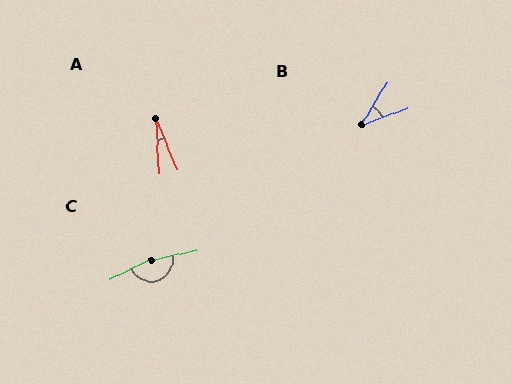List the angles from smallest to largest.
A (18°), B (38°), C (166°).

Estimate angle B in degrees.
Approximately 38 degrees.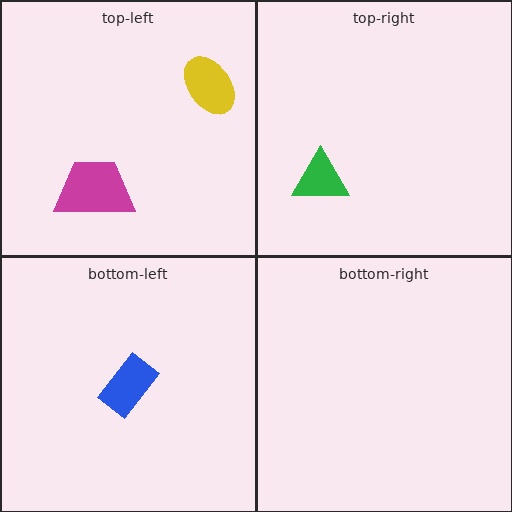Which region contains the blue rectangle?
The bottom-left region.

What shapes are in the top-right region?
The green triangle.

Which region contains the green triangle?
The top-right region.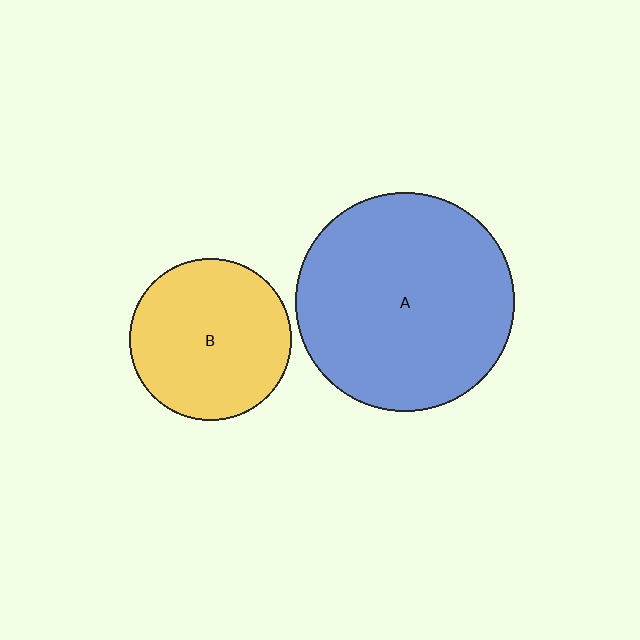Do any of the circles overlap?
No, none of the circles overlap.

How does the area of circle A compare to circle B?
Approximately 1.8 times.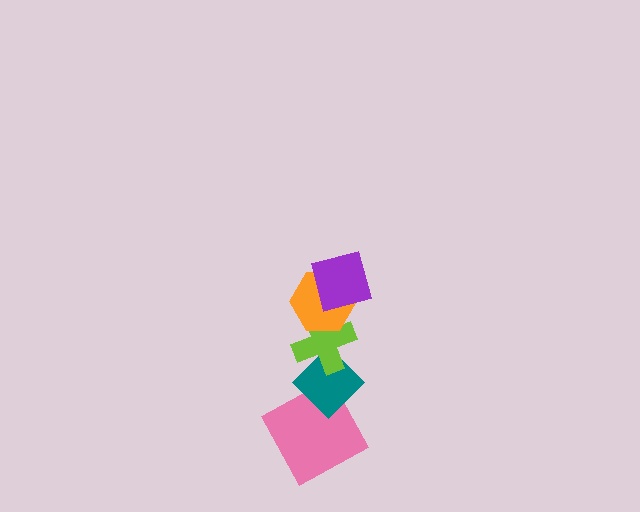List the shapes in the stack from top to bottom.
From top to bottom: the purple square, the orange hexagon, the lime cross, the teal diamond, the pink square.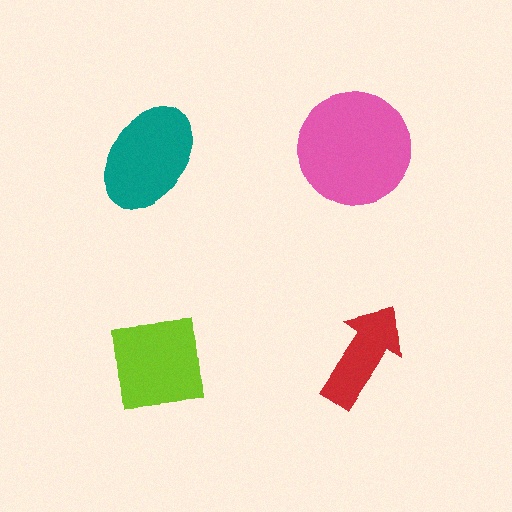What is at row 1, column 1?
A teal ellipse.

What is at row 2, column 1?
A lime square.